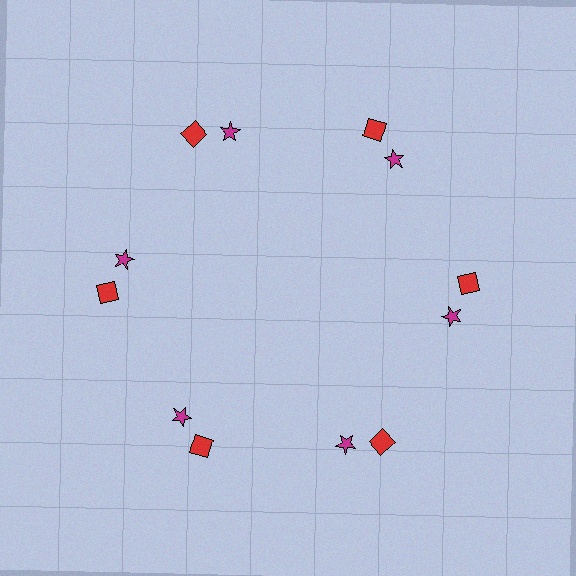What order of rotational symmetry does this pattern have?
This pattern has 6-fold rotational symmetry.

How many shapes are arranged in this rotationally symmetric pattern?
There are 12 shapes, arranged in 6 groups of 2.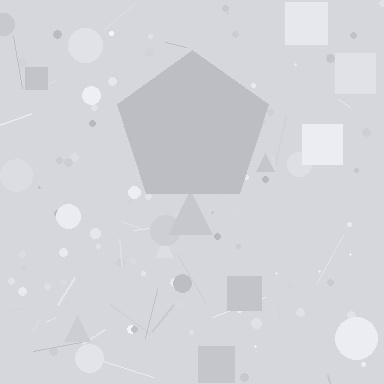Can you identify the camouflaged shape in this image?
The camouflaged shape is a pentagon.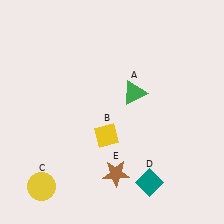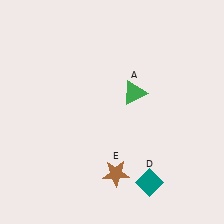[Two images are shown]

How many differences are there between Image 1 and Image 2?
There are 2 differences between the two images.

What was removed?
The yellow diamond (B), the yellow circle (C) were removed in Image 2.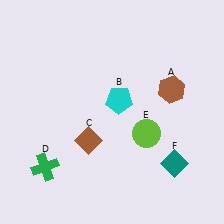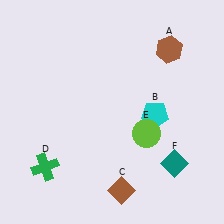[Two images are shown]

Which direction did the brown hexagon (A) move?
The brown hexagon (A) moved up.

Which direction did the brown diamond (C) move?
The brown diamond (C) moved down.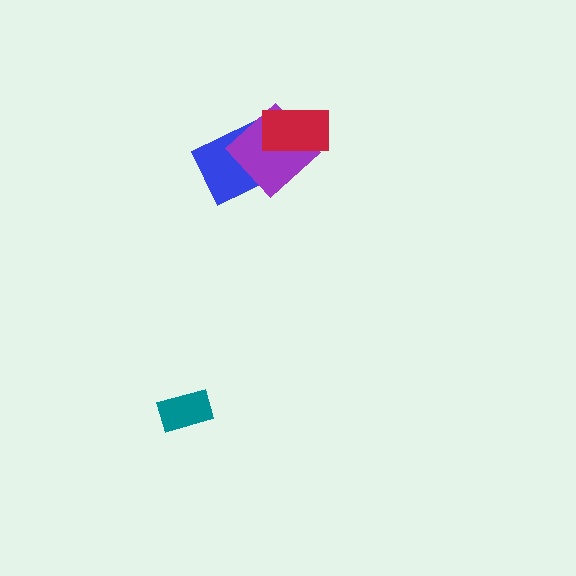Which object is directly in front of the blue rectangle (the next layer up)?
The purple diamond is directly in front of the blue rectangle.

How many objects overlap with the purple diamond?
2 objects overlap with the purple diamond.